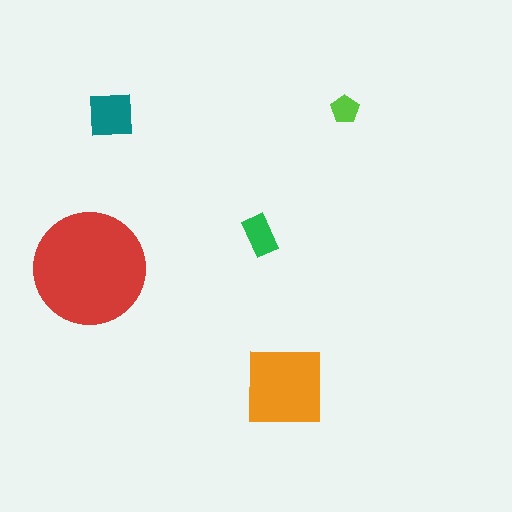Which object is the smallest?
The lime pentagon.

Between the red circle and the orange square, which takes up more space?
The red circle.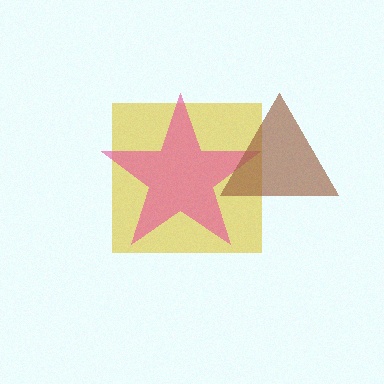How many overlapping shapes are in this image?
There are 3 overlapping shapes in the image.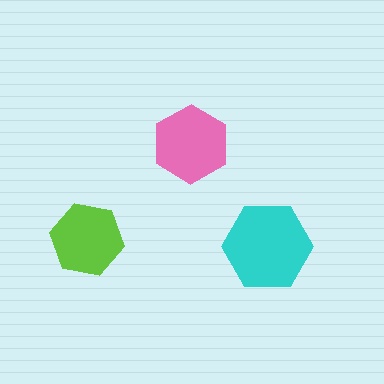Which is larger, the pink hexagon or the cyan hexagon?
The cyan one.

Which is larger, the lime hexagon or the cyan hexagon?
The cyan one.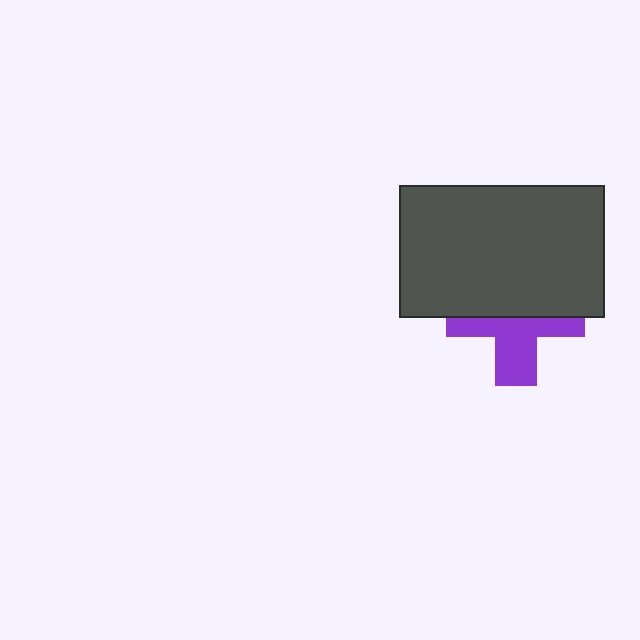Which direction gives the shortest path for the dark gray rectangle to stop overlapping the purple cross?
Moving up gives the shortest separation.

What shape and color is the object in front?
The object in front is a dark gray rectangle.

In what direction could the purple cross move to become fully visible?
The purple cross could move down. That would shift it out from behind the dark gray rectangle entirely.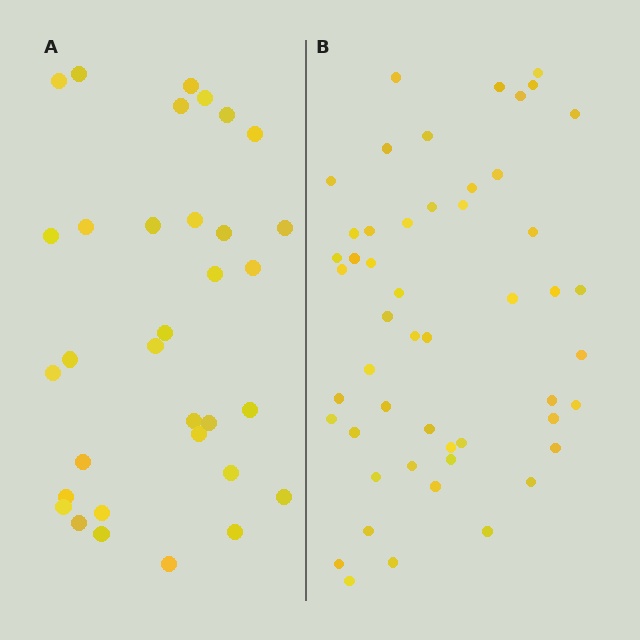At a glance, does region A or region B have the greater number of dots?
Region B (the right region) has more dots.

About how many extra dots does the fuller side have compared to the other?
Region B has approximately 20 more dots than region A.